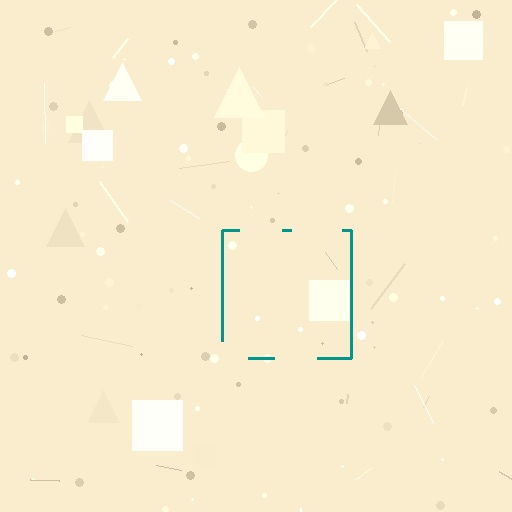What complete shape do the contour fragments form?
The contour fragments form a square.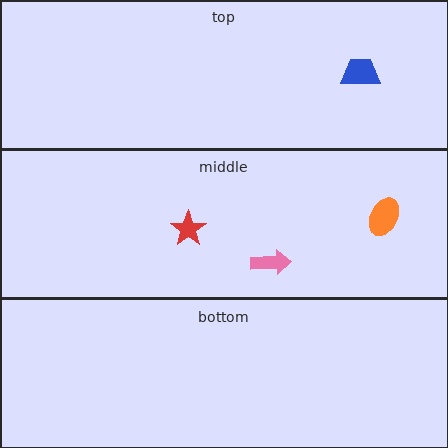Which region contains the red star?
The middle region.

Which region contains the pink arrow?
The middle region.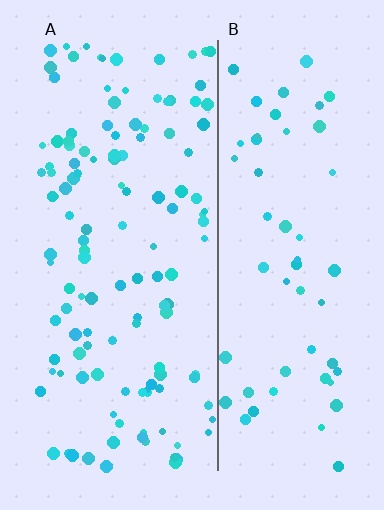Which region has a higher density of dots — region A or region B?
A (the left).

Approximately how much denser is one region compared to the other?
Approximately 2.2× — region A over region B.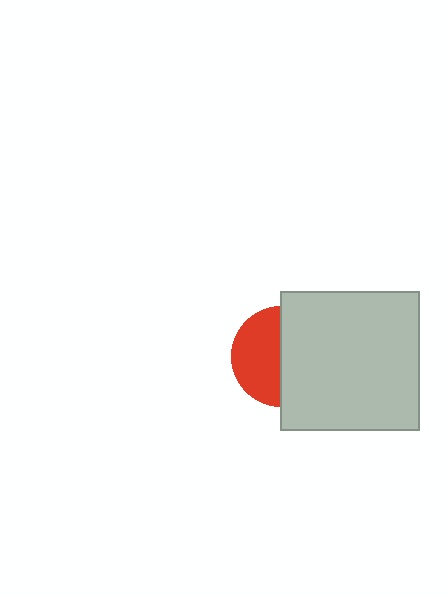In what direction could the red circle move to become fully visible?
The red circle could move left. That would shift it out from behind the light gray square entirely.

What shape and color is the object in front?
The object in front is a light gray square.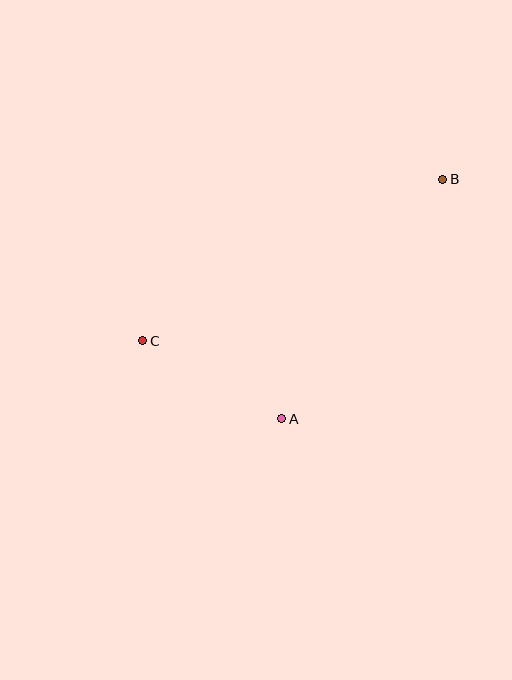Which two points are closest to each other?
Points A and C are closest to each other.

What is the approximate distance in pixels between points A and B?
The distance between A and B is approximately 289 pixels.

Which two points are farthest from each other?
Points B and C are farthest from each other.